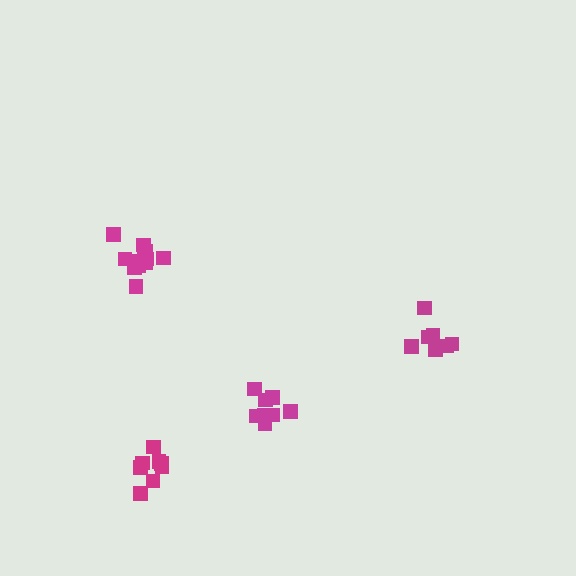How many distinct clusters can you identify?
There are 4 distinct clusters.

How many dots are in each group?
Group 1: 8 dots, Group 2: 12 dots, Group 3: 8 dots, Group 4: 7 dots (35 total).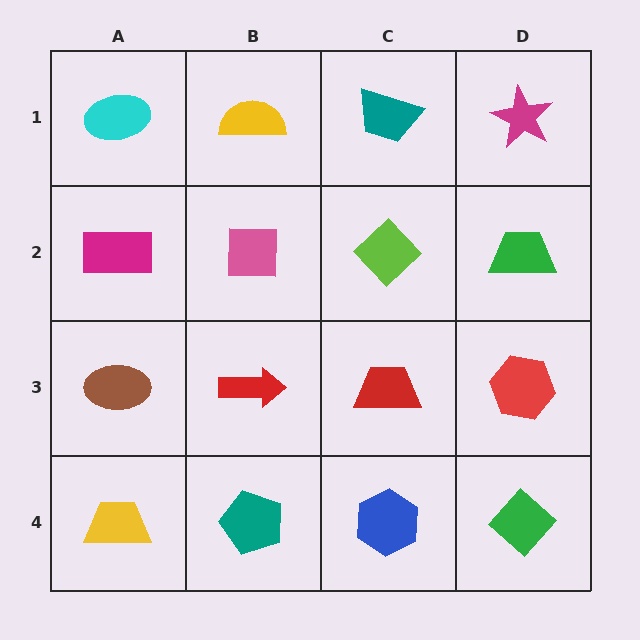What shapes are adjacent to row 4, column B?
A red arrow (row 3, column B), a yellow trapezoid (row 4, column A), a blue hexagon (row 4, column C).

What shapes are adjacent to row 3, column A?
A magenta rectangle (row 2, column A), a yellow trapezoid (row 4, column A), a red arrow (row 3, column B).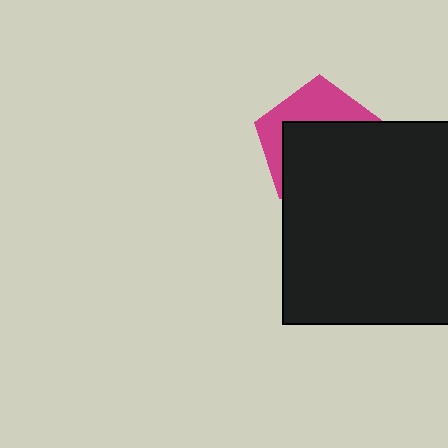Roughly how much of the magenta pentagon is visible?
A small part of it is visible (roughly 37%).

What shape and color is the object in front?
The object in front is a black rectangle.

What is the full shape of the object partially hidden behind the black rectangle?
The partially hidden object is a magenta pentagon.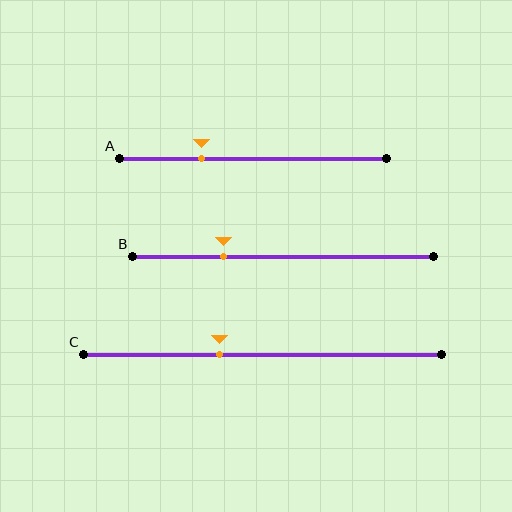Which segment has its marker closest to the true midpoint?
Segment C has its marker closest to the true midpoint.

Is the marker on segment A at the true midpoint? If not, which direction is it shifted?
No, the marker on segment A is shifted to the left by about 19% of the segment length.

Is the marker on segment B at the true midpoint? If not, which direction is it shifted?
No, the marker on segment B is shifted to the left by about 20% of the segment length.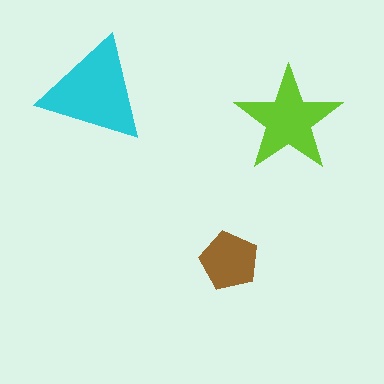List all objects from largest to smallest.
The cyan triangle, the lime star, the brown pentagon.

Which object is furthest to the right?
The lime star is rightmost.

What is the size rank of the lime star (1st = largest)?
2nd.